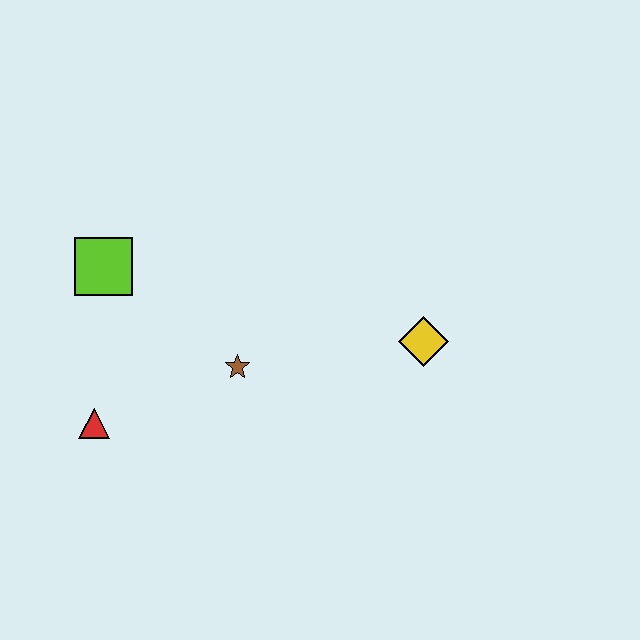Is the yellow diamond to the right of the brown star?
Yes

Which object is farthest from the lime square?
The yellow diamond is farthest from the lime square.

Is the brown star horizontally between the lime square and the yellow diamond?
Yes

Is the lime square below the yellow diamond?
No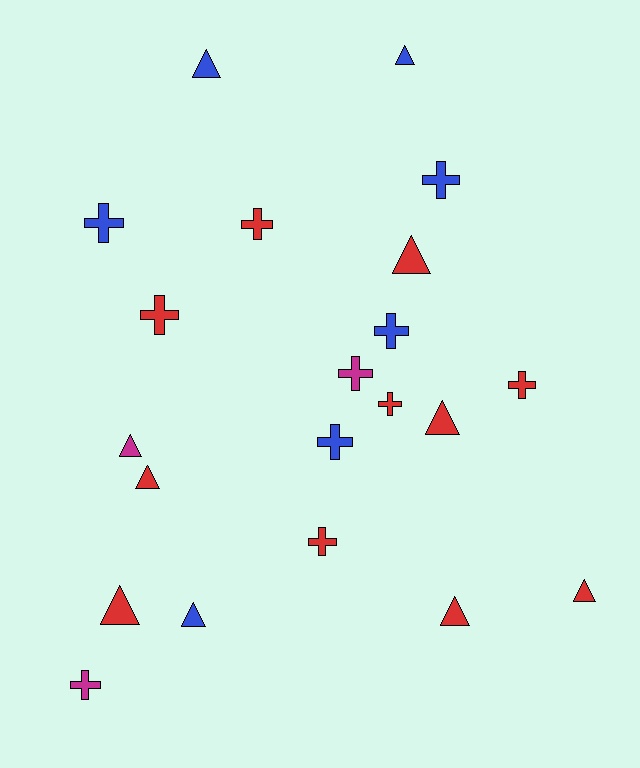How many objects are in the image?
There are 21 objects.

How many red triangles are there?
There are 6 red triangles.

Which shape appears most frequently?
Cross, with 11 objects.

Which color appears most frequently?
Red, with 11 objects.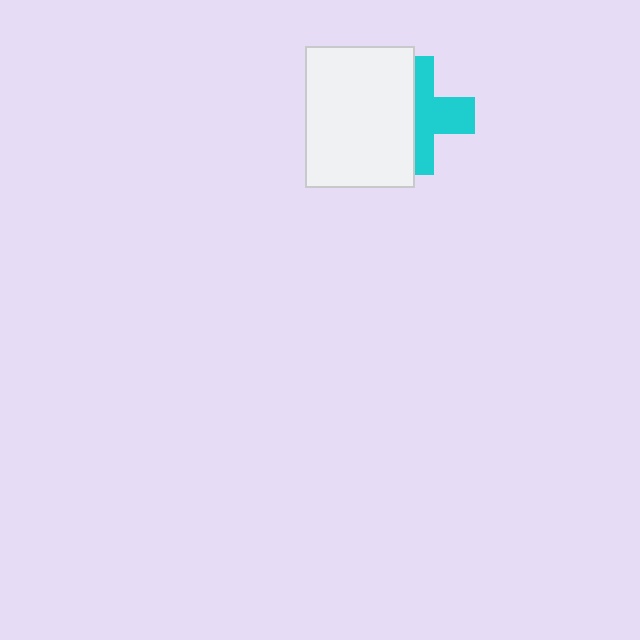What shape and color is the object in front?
The object in front is a white rectangle.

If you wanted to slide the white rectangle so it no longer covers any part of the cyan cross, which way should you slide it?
Slide it left — that is the most direct way to separate the two shapes.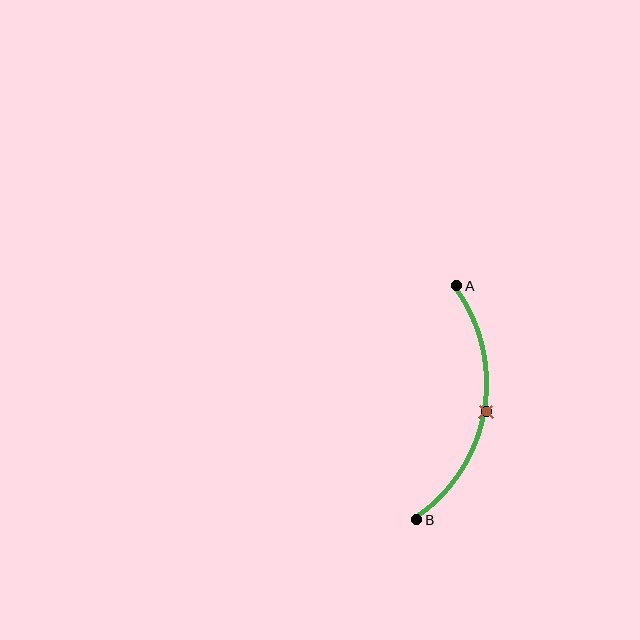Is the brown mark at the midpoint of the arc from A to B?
Yes. The brown mark lies on the arc at equal arc-length from both A and B — it is the arc midpoint.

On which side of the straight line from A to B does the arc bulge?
The arc bulges to the right of the straight line connecting A and B.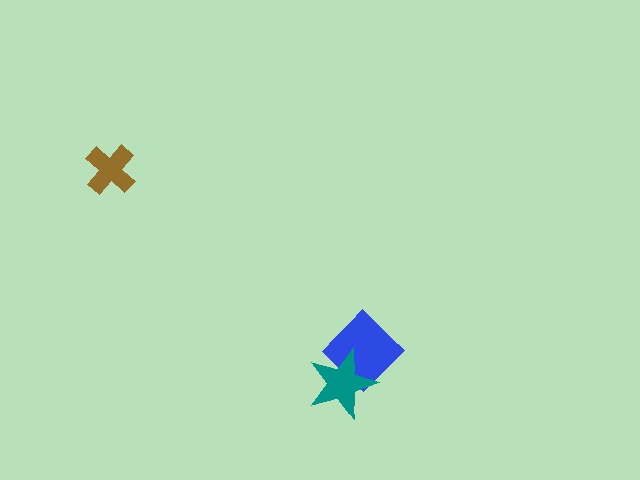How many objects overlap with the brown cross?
0 objects overlap with the brown cross.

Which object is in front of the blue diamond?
The teal star is in front of the blue diamond.